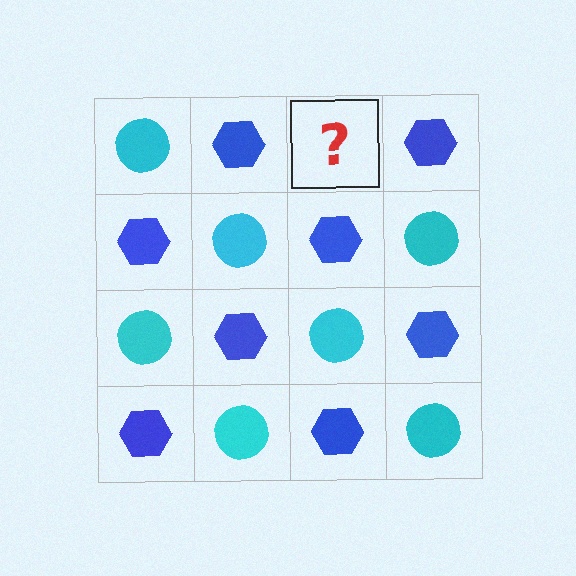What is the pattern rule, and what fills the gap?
The rule is that it alternates cyan circle and blue hexagon in a checkerboard pattern. The gap should be filled with a cyan circle.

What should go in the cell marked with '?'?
The missing cell should contain a cyan circle.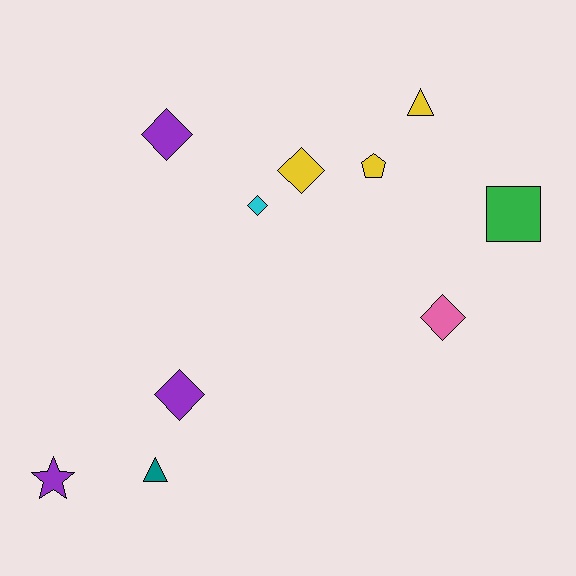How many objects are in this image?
There are 10 objects.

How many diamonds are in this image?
There are 5 diamonds.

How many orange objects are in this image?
There are no orange objects.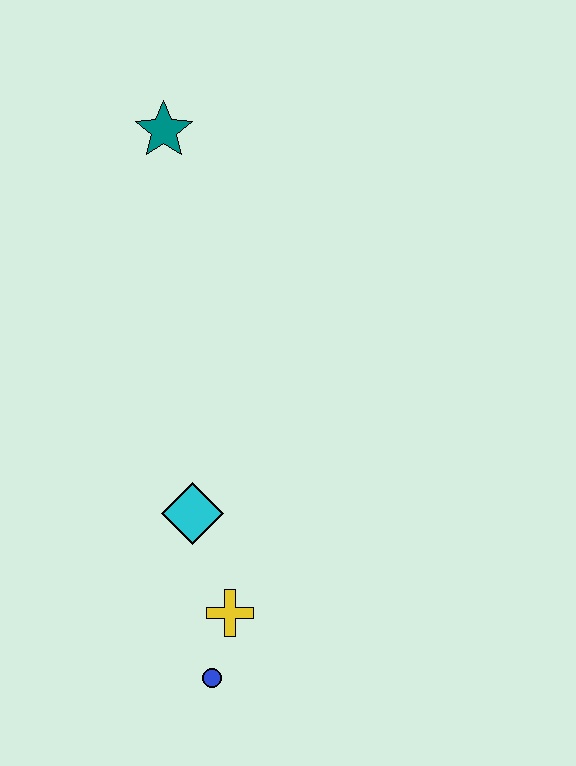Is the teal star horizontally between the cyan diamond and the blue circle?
No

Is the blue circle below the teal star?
Yes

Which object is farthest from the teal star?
The blue circle is farthest from the teal star.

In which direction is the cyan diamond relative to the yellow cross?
The cyan diamond is above the yellow cross.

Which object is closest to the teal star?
The cyan diamond is closest to the teal star.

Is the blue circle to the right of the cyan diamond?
Yes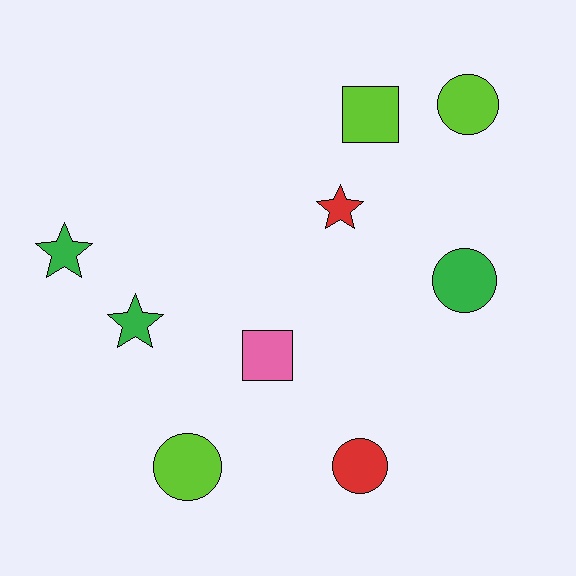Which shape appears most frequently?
Circle, with 4 objects.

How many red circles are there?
There is 1 red circle.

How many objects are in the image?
There are 9 objects.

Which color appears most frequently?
Green, with 3 objects.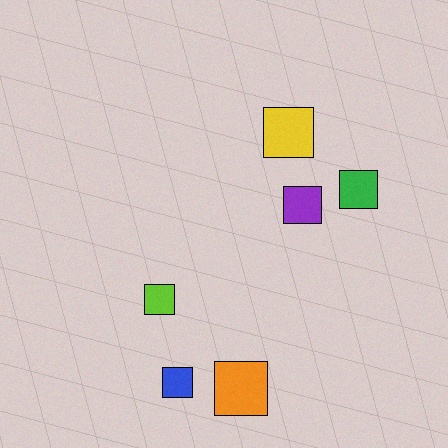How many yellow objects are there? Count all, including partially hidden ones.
There is 1 yellow object.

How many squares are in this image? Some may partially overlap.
There are 6 squares.